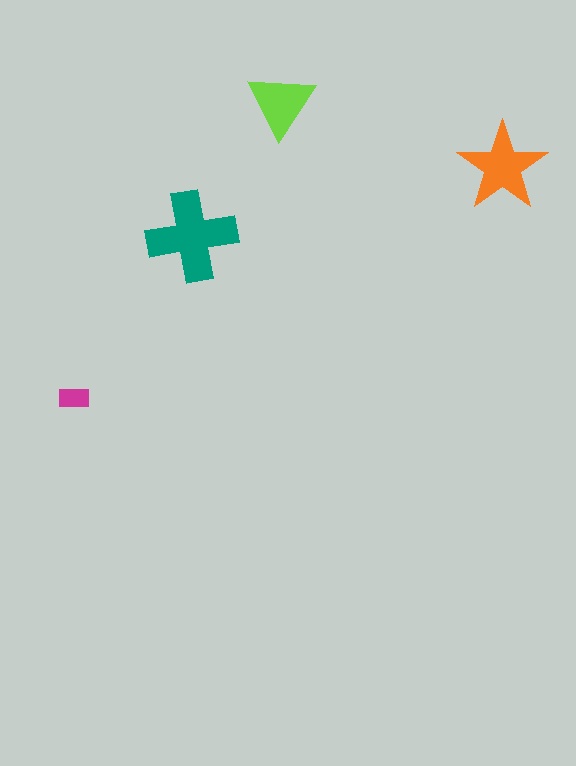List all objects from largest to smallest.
The teal cross, the orange star, the lime triangle, the magenta rectangle.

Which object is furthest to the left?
The magenta rectangle is leftmost.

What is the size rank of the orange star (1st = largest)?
2nd.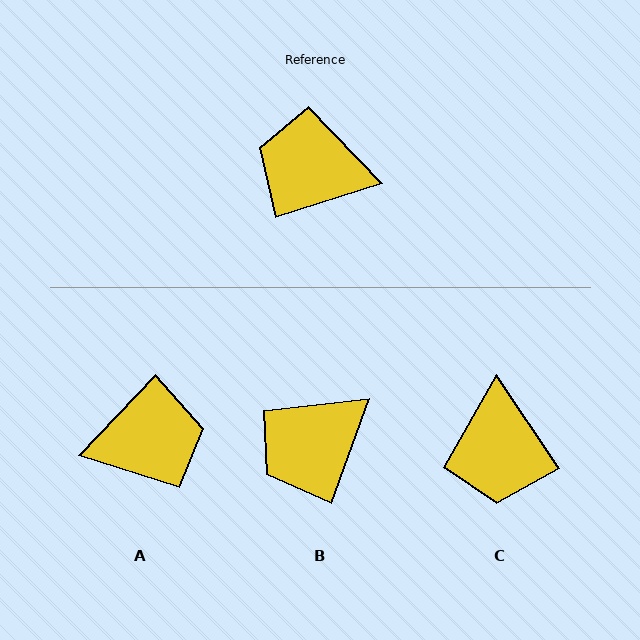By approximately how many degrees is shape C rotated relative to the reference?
Approximately 106 degrees counter-clockwise.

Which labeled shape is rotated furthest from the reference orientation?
A, about 151 degrees away.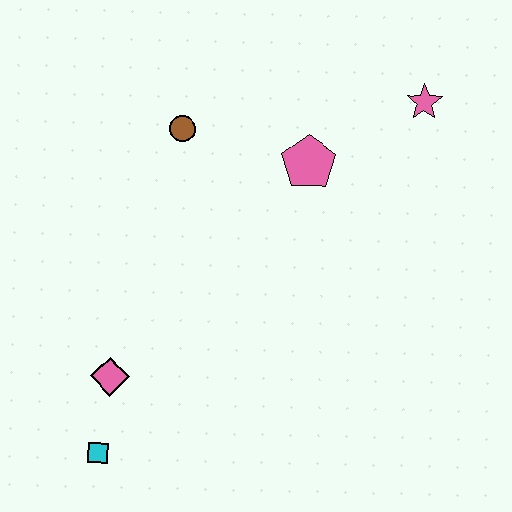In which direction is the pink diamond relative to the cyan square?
The pink diamond is above the cyan square.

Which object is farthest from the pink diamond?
The pink star is farthest from the pink diamond.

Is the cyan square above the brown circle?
No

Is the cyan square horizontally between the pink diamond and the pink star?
No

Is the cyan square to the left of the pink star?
Yes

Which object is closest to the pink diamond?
The cyan square is closest to the pink diamond.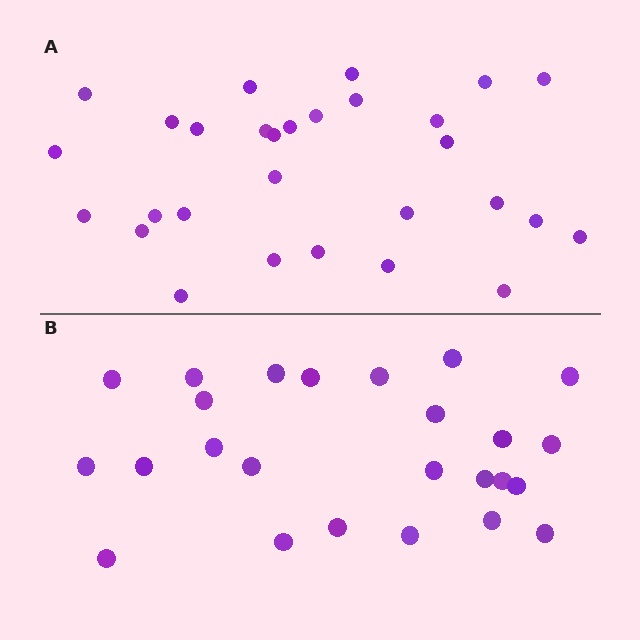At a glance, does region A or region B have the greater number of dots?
Region A (the top region) has more dots.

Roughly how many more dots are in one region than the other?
Region A has about 4 more dots than region B.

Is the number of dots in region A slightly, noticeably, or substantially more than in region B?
Region A has only slightly more — the two regions are fairly close. The ratio is roughly 1.2 to 1.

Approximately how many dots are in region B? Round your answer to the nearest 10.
About 20 dots. (The exact count is 25, which rounds to 20.)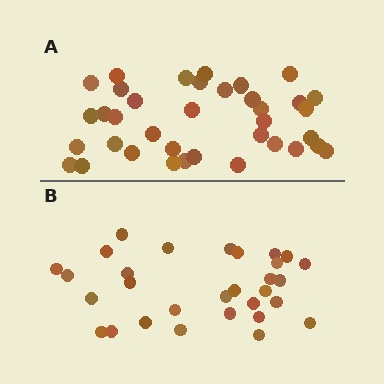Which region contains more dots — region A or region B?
Region A (the top region) has more dots.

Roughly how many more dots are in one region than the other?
Region A has roughly 8 or so more dots than region B.